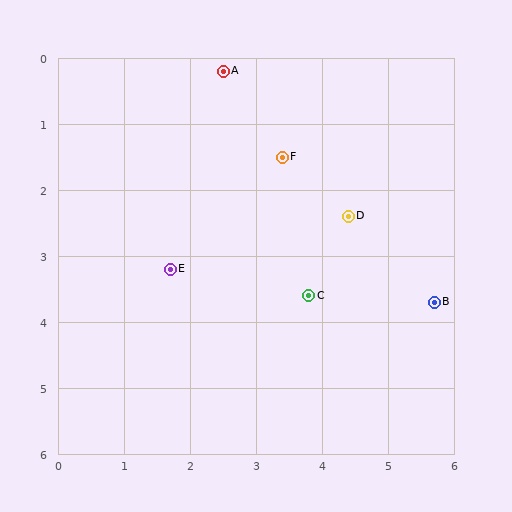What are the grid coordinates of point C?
Point C is at approximately (3.8, 3.6).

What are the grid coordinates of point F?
Point F is at approximately (3.4, 1.5).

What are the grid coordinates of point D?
Point D is at approximately (4.4, 2.4).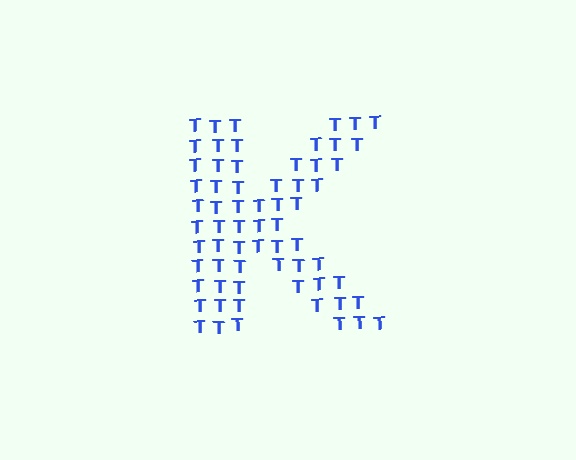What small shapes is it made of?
It is made of small letter T's.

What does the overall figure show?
The overall figure shows the letter K.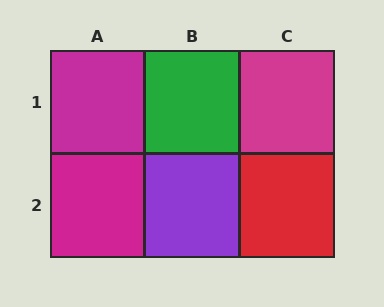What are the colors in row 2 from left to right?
Magenta, purple, red.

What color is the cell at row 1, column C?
Magenta.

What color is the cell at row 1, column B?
Green.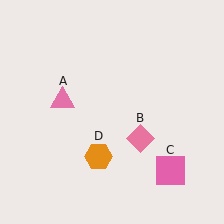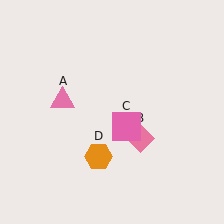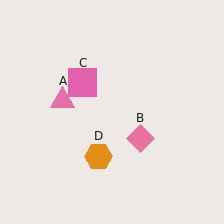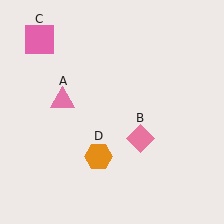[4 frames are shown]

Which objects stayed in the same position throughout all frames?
Pink triangle (object A) and pink diamond (object B) and orange hexagon (object D) remained stationary.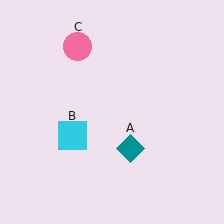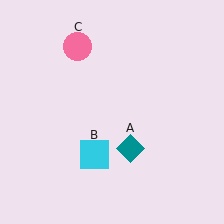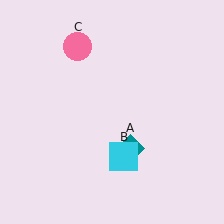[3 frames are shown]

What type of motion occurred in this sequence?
The cyan square (object B) rotated counterclockwise around the center of the scene.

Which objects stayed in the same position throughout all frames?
Teal diamond (object A) and pink circle (object C) remained stationary.